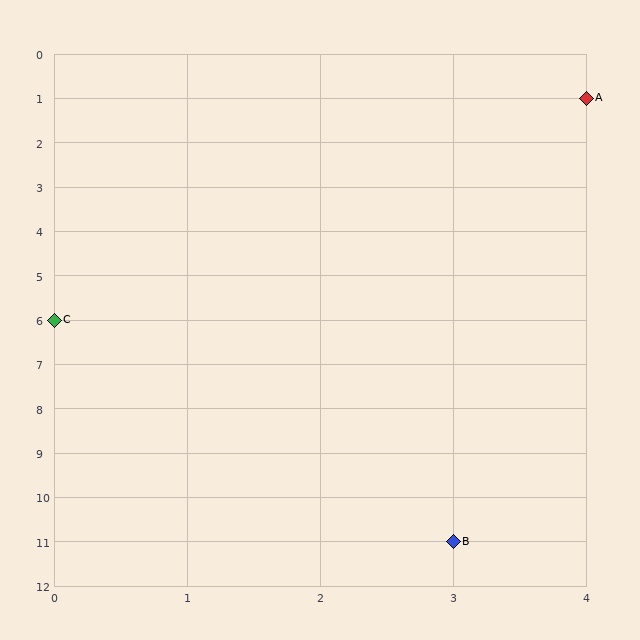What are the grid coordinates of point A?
Point A is at grid coordinates (4, 1).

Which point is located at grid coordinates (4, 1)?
Point A is at (4, 1).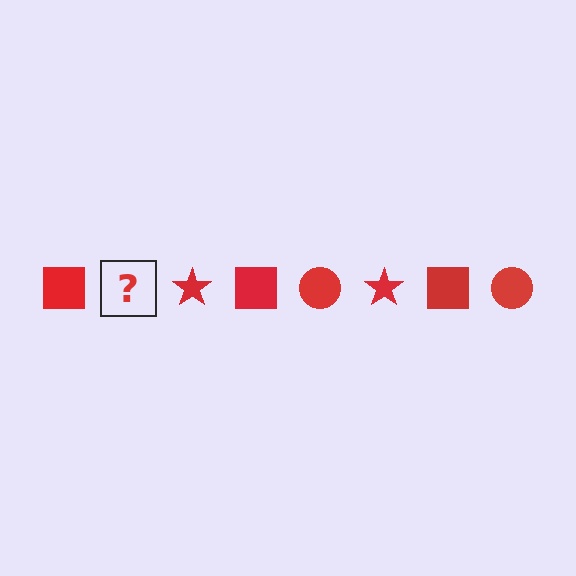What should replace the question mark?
The question mark should be replaced with a red circle.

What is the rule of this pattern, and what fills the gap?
The rule is that the pattern cycles through square, circle, star shapes in red. The gap should be filled with a red circle.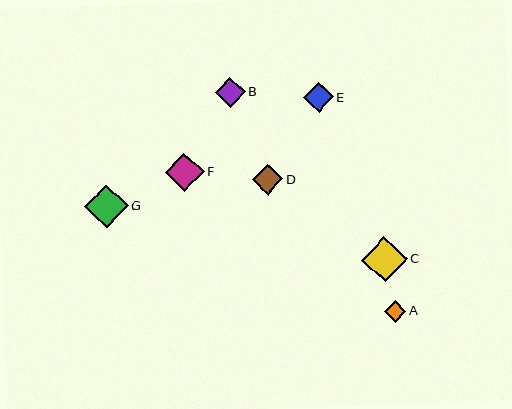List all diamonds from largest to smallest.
From largest to smallest: C, G, F, D, B, E, A.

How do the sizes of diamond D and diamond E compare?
Diamond D and diamond E are approximately the same size.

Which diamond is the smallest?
Diamond A is the smallest with a size of approximately 22 pixels.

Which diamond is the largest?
Diamond C is the largest with a size of approximately 45 pixels.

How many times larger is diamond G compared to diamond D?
Diamond G is approximately 1.4 times the size of diamond D.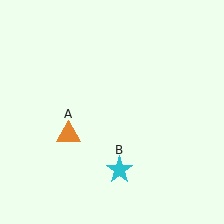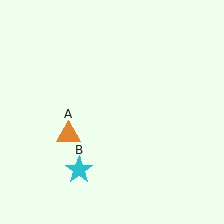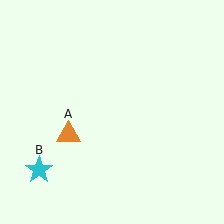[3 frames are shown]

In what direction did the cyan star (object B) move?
The cyan star (object B) moved left.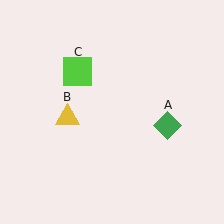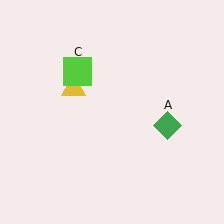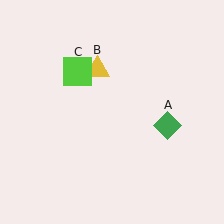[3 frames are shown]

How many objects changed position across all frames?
1 object changed position: yellow triangle (object B).